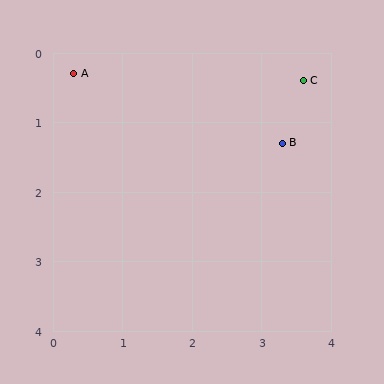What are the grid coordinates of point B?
Point B is at approximately (3.3, 1.3).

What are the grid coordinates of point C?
Point C is at approximately (3.6, 0.4).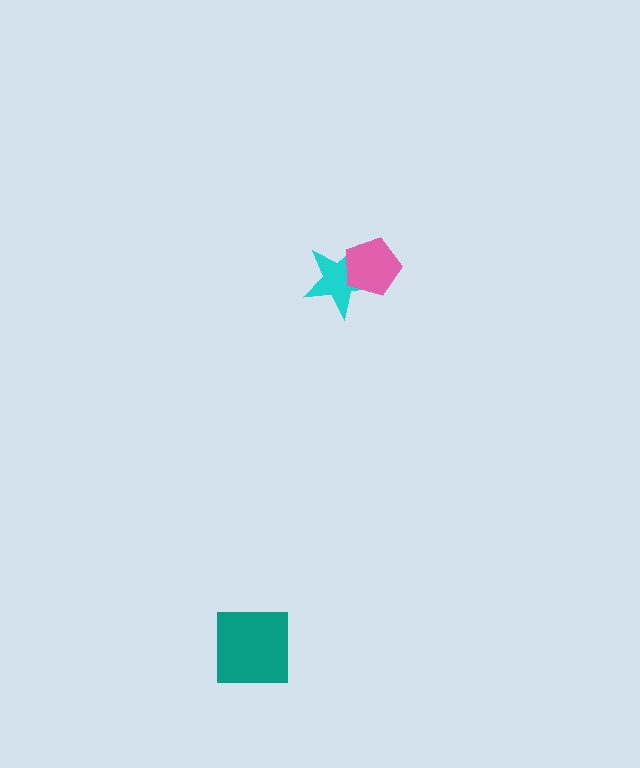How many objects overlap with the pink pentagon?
1 object overlaps with the pink pentagon.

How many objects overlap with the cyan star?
1 object overlaps with the cyan star.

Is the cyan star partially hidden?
Yes, it is partially covered by another shape.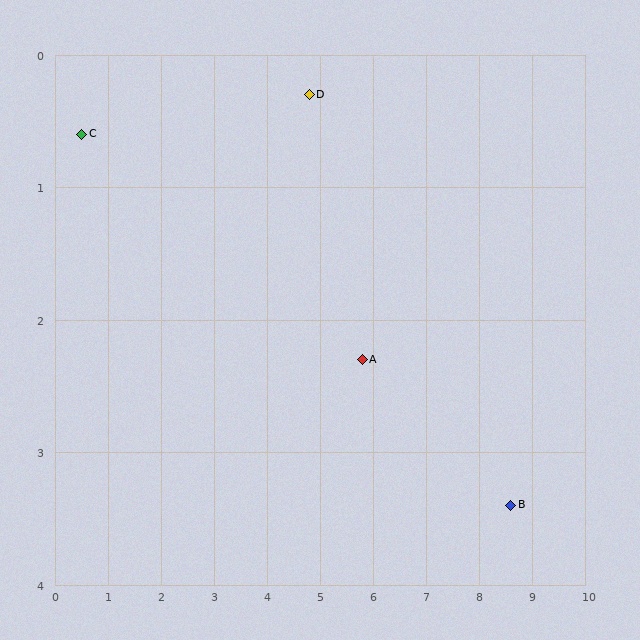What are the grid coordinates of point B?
Point B is at approximately (8.6, 3.4).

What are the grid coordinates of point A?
Point A is at approximately (5.8, 2.3).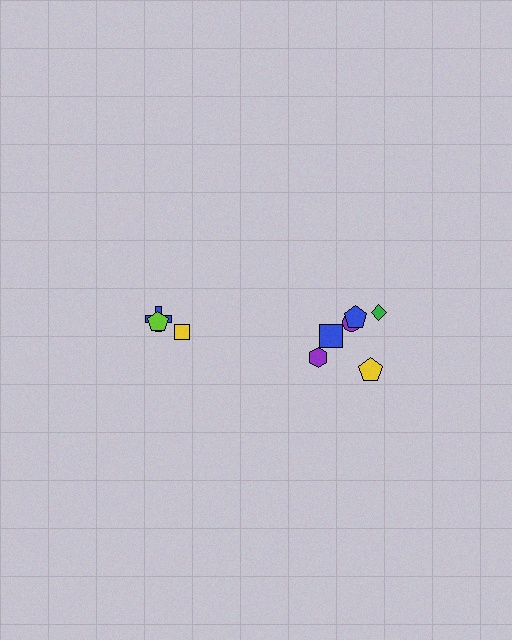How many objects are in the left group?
There are 3 objects.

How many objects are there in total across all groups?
There are 9 objects.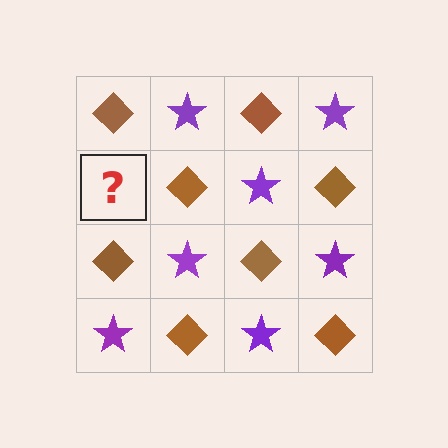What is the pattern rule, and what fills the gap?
The rule is that it alternates brown diamond and purple star in a checkerboard pattern. The gap should be filled with a purple star.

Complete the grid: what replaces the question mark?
The question mark should be replaced with a purple star.